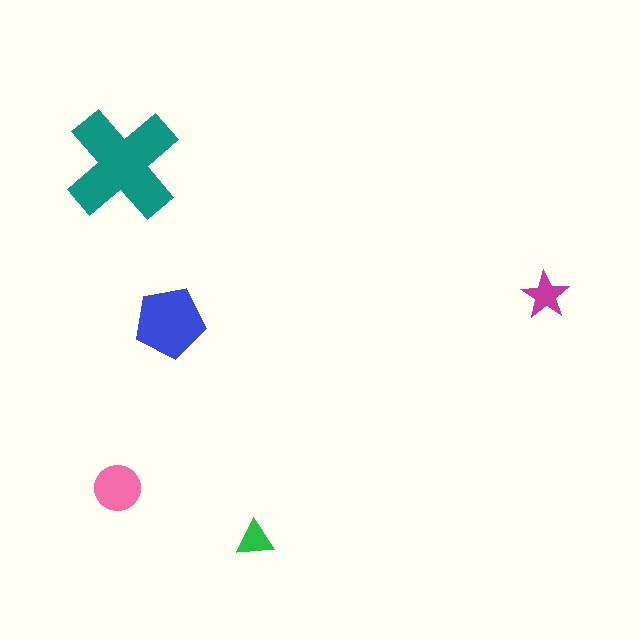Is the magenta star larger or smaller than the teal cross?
Smaller.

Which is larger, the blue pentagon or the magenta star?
The blue pentagon.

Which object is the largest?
The teal cross.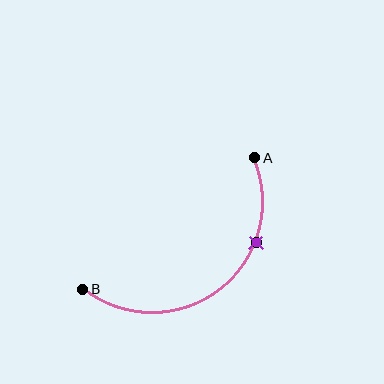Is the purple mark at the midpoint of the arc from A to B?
No. The purple mark lies on the arc but is closer to endpoint A. The arc midpoint would be at the point on the curve equidistant along the arc from both A and B.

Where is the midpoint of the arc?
The arc midpoint is the point on the curve farthest from the straight line joining A and B. It sits below and to the right of that line.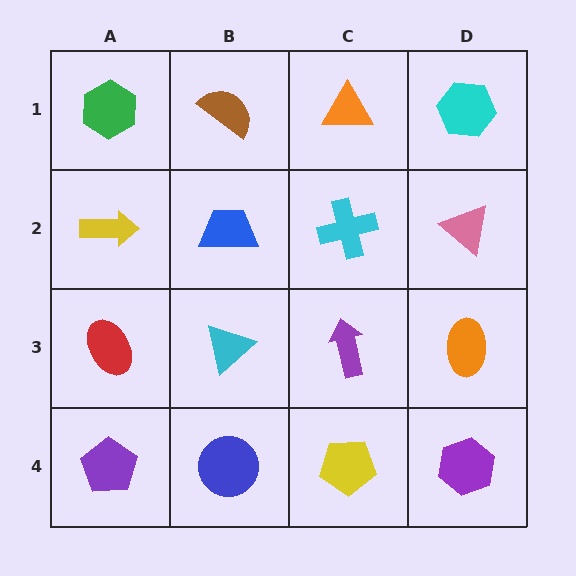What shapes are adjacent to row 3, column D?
A pink triangle (row 2, column D), a purple hexagon (row 4, column D), a purple arrow (row 3, column C).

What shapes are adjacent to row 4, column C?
A purple arrow (row 3, column C), a blue circle (row 4, column B), a purple hexagon (row 4, column D).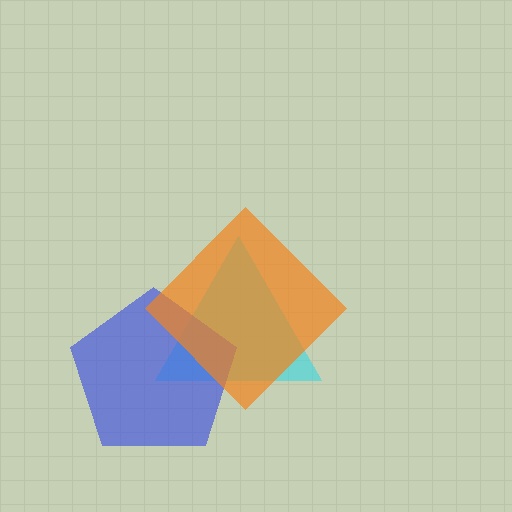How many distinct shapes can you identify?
There are 3 distinct shapes: a cyan triangle, a blue pentagon, an orange diamond.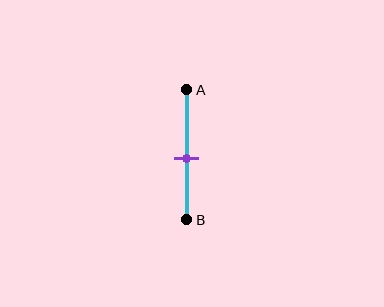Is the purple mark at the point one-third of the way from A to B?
No, the mark is at about 55% from A, not at the 33% one-third point.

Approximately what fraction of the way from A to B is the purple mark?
The purple mark is approximately 55% of the way from A to B.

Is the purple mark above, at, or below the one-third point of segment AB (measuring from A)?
The purple mark is below the one-third point of segment AB.